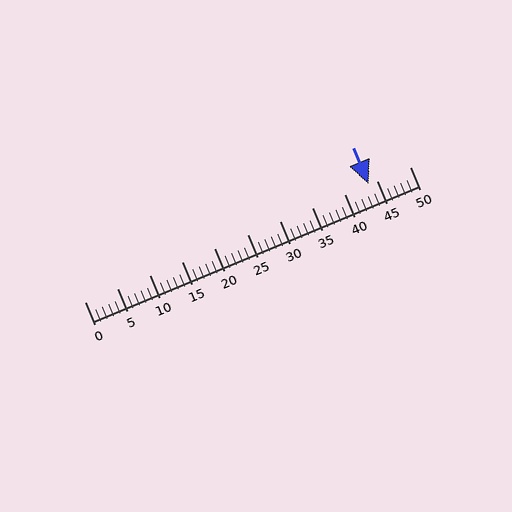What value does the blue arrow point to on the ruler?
The blue arrow points to approximately 44.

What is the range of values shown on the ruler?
The ruler shows values from 0 to 50.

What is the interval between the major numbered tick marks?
The major tick marks are spaced 5 units apart.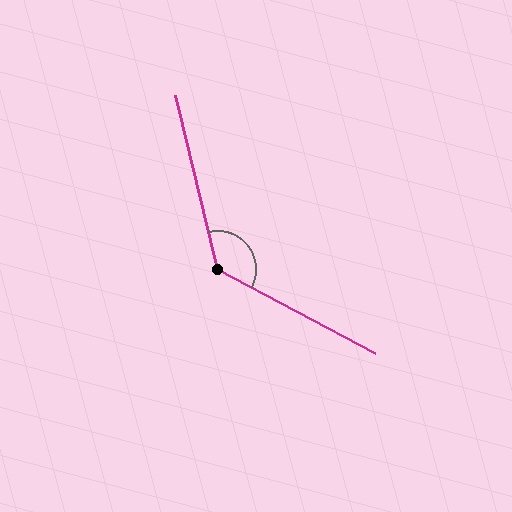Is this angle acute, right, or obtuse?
It is obtuse.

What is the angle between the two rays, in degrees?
Approximately 131 degrees.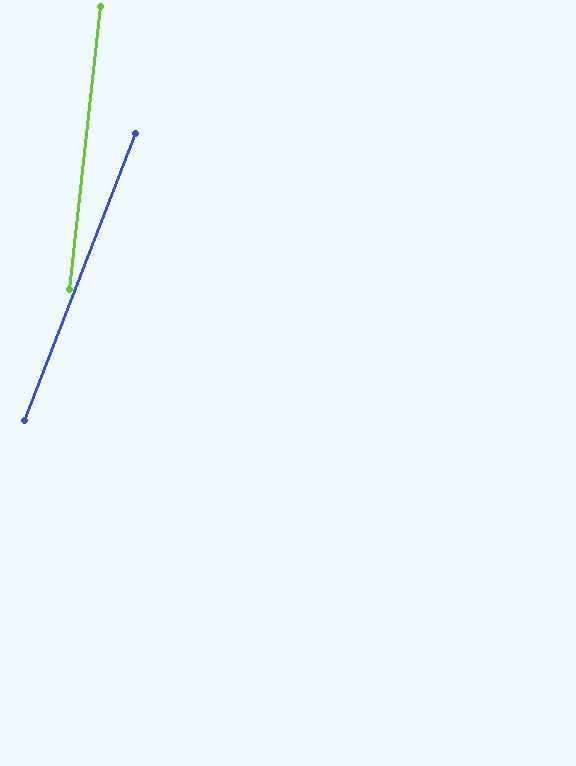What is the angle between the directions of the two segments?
Approximately 15 degrees.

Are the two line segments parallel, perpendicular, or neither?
Neither parallel nor perpendicular — they differ by about 15°.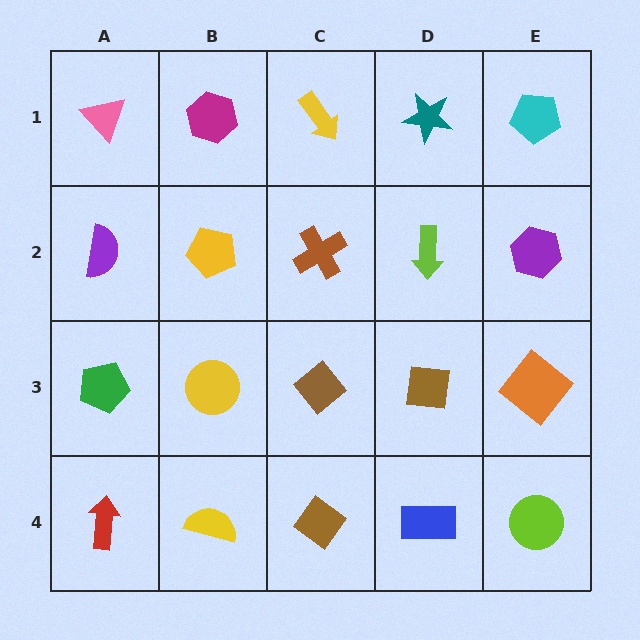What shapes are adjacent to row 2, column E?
A cyan pentagon (row 1, column E), an orange diamond (row 3, column E), a lime arrow (row 2, column D).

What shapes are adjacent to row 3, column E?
A purple hexagon (row 2, column E), a lime circle (row 4, column E), a brown square (row 3, column D).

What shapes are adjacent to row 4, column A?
A green pentagon (row 3, column A), a yellow semicircle (row 4, column B).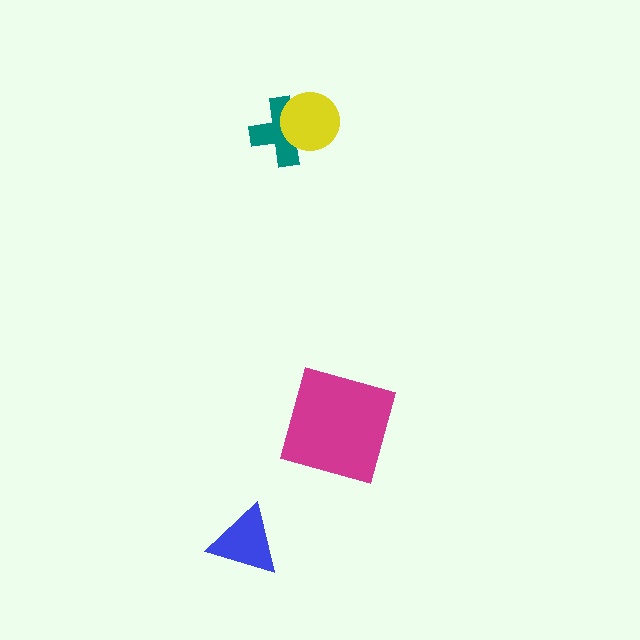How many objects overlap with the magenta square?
0 objects overlap with the magenta square.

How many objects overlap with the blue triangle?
0 objects overlap with the blue triangle.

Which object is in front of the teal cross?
The yellow circle is in front of the teal cross.